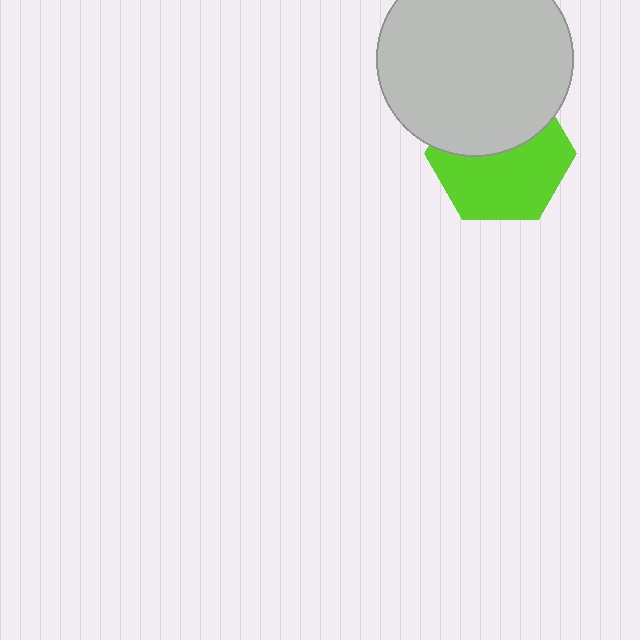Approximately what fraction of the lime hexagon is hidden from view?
Roughly 42% of the lime hexagon is hidden behind the light gray circle.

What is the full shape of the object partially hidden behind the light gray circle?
The partially hidden object is a lime hexagon.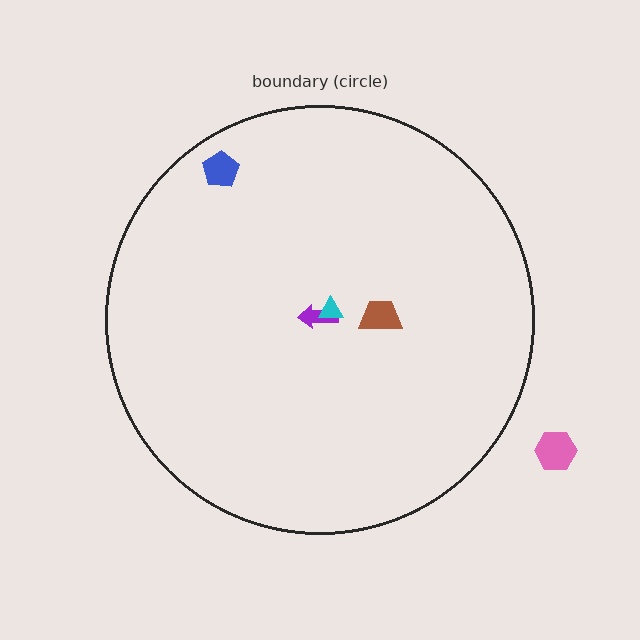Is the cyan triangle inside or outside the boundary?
Inside.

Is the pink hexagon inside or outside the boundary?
Outside.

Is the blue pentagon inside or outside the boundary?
Inside.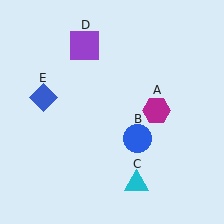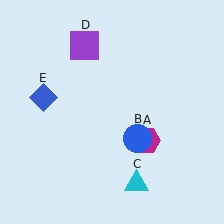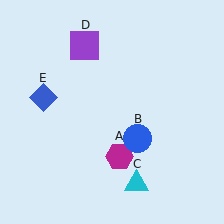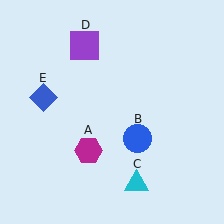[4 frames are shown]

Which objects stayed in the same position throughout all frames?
Blue circle (object B) and cyan triangle (object C) and purple square (object D) and blue diamond (object E) remained stationary.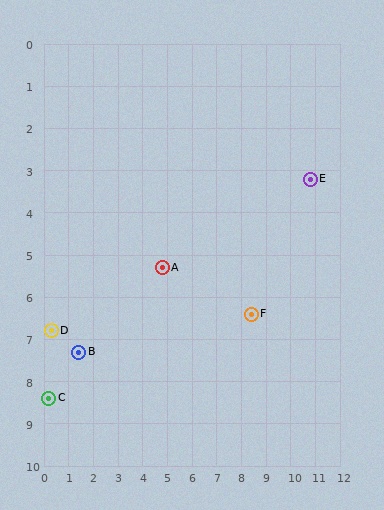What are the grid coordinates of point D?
Point D is at approximately (0.3, 6.8).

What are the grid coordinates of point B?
Point B is at approximately (1.4, 7.3).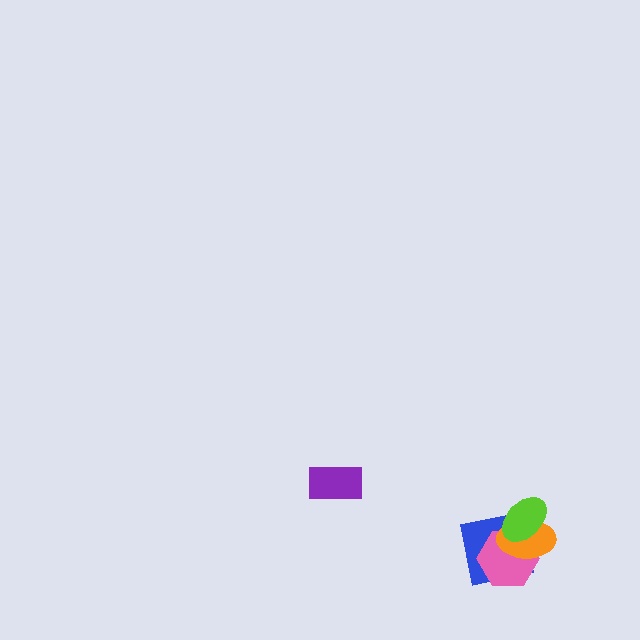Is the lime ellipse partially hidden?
No, no other shape covers it.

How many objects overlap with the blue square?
3 objects overlap with the blue square.